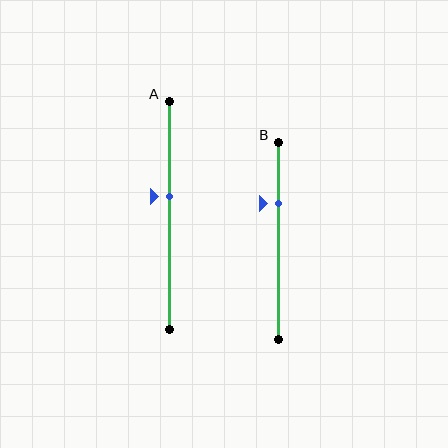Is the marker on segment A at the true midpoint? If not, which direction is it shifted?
No, the marker on segment A is shifted upward by about 8% of the segment length.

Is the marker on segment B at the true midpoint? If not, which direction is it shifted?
No, the marker on segment B is shifted upward by about 19% of the segment length.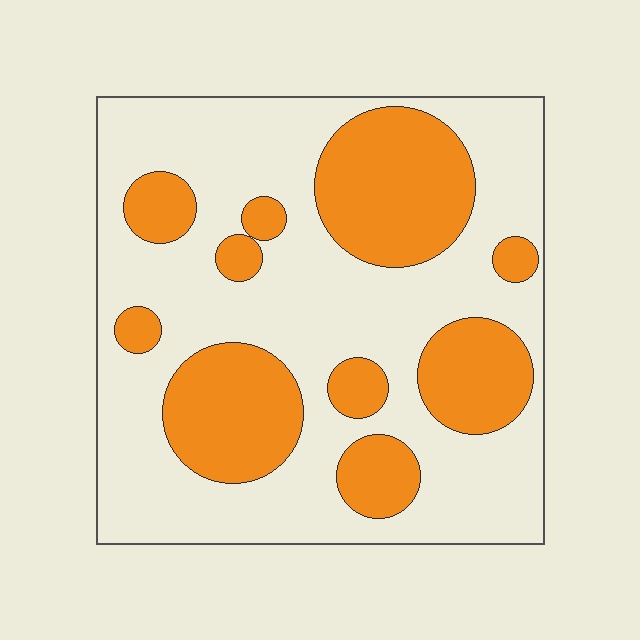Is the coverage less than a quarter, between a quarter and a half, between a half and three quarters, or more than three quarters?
Between a quarter and a half.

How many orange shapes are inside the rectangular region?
10.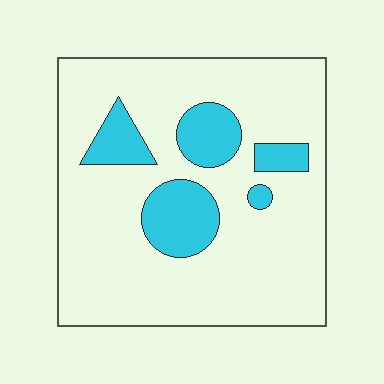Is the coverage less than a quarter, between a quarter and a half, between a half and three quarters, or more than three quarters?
Less than a quarter.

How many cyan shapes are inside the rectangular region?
5.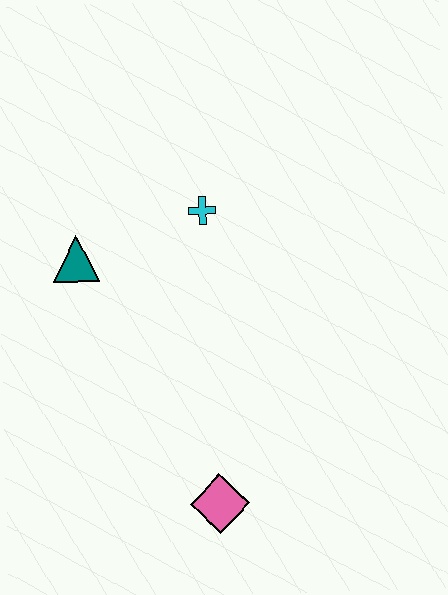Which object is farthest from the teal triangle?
The pink diamond is farthest from the teal triangle.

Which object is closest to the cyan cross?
The teal triangle is closest to the cyan cross.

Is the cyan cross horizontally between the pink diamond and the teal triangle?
Yes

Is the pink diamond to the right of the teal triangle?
Yes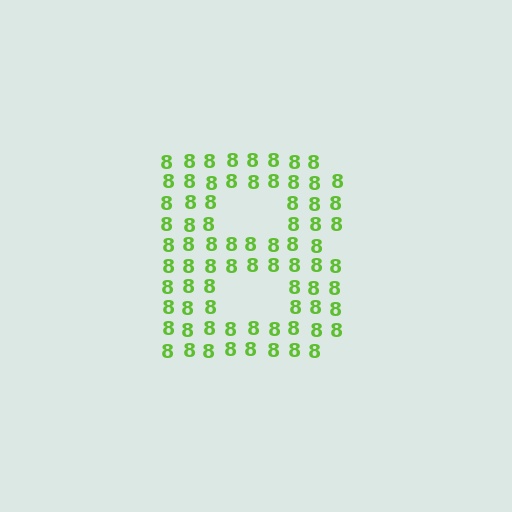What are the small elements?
The small elements are digit 8's.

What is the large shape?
The large shape is the letter B.